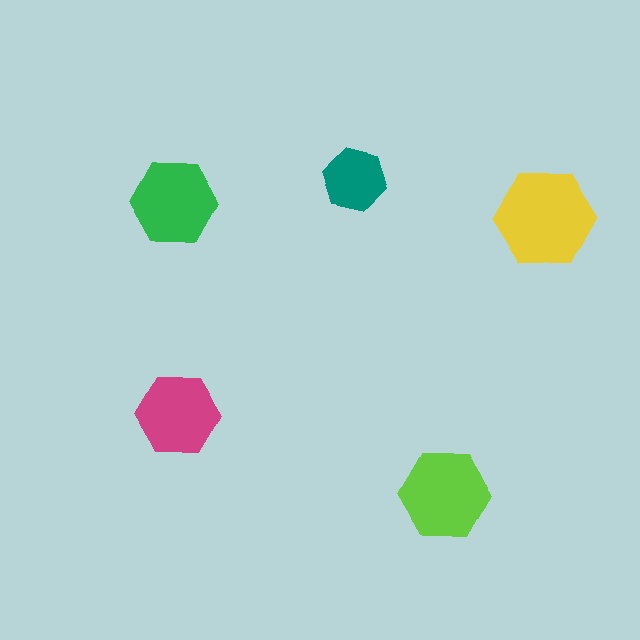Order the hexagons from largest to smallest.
the yellow one, the lime one, the green one, the magenta one, the teal one.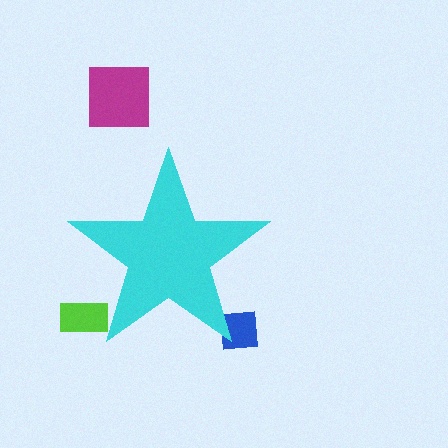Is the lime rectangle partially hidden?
Yes, the lime rectangle is partially hidden behind the cyan star.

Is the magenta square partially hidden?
No, the magenta square is fully visible.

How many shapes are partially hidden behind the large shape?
2 shapes are partially hidden.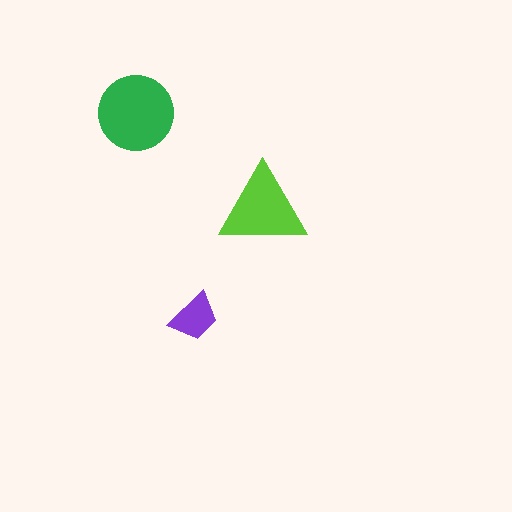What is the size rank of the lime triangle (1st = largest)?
2nd.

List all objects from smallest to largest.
The purple trapezoid, the lime triangle, the green circle.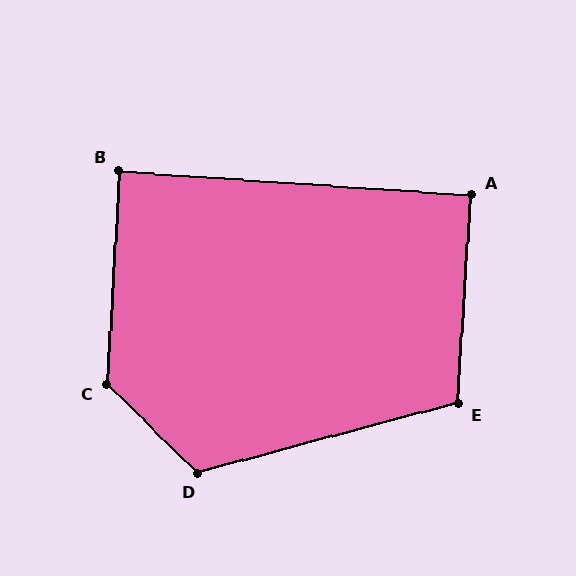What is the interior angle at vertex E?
Approximately 108 degrees (obtuse).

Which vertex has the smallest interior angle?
B, at approximately 90 degrees.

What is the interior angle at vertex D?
Approximately 121 degrees (obtuse).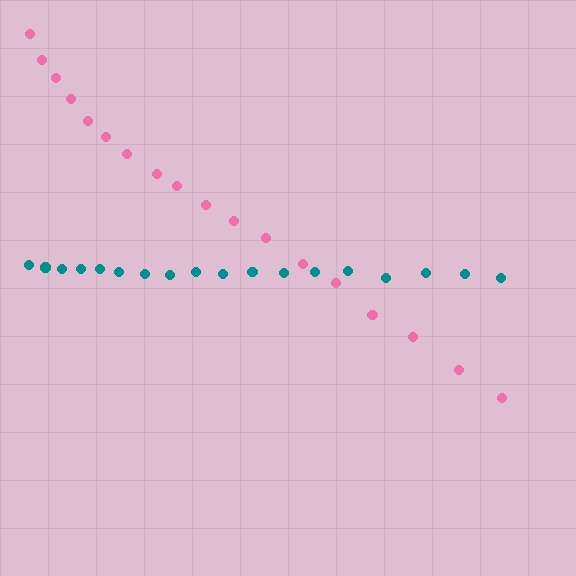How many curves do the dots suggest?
There are 2 distinct paths.